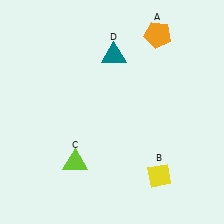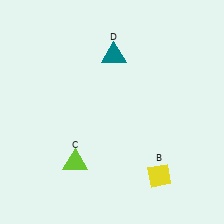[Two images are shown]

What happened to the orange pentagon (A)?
The orange pentagon (A) was removed in Image 2. It was in the top-right area of Image 1.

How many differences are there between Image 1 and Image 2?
There is 1 difference between the two images.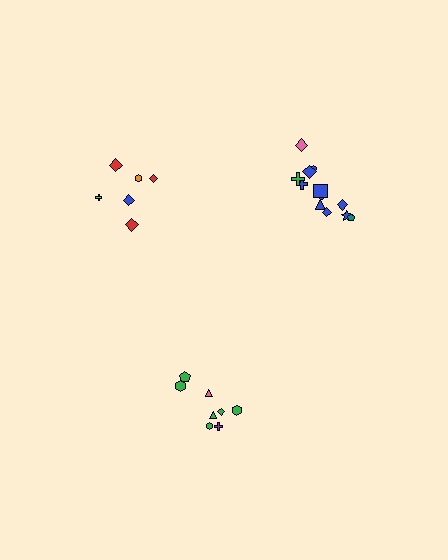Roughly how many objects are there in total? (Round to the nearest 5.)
Roughly 25 objects in total.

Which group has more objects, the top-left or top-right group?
The top-right group.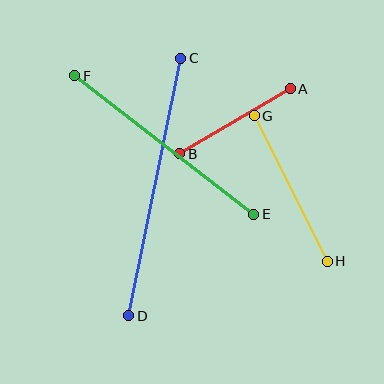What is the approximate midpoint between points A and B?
The midpoint is at approximately (235, 121) pixels.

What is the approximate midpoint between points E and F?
The midpoint is at approximately (164, 145) pixels.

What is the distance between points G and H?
The distance is approximately 163 pixels.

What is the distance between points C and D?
The distance is approximately 263 pixels.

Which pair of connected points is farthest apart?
Points C and D are farthest apart.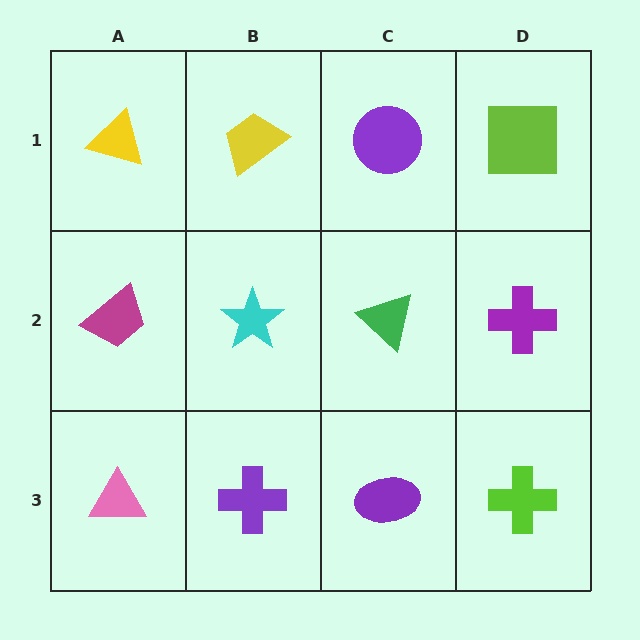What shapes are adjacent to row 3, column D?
A purple cross (row 2, column D), a purple ellipse (row 3, column C).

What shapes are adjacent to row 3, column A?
A magenta trapezoid (row 2, column A), a purple cross (row 3, column B).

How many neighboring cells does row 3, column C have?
3.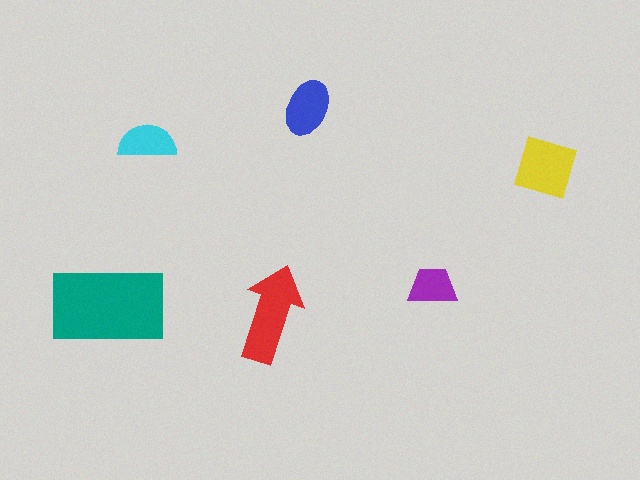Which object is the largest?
The teal rectangle.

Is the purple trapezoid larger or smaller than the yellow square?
Smaller.